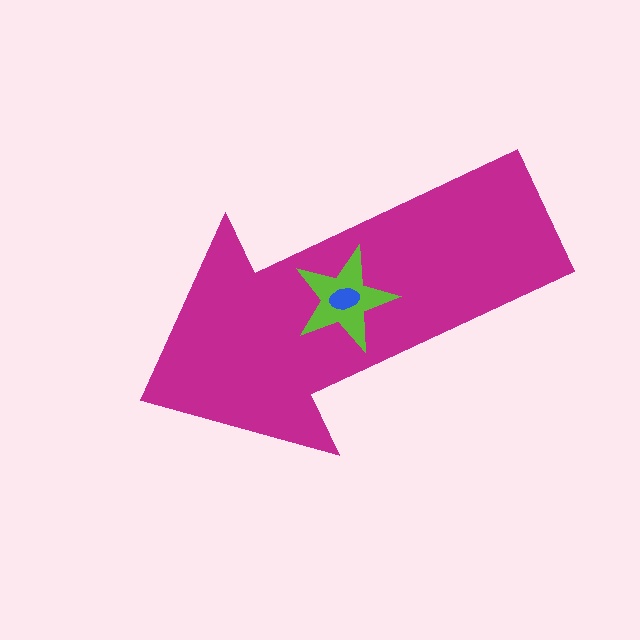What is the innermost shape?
The blue ellipse.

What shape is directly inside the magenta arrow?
The lime star.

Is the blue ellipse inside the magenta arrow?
Yes.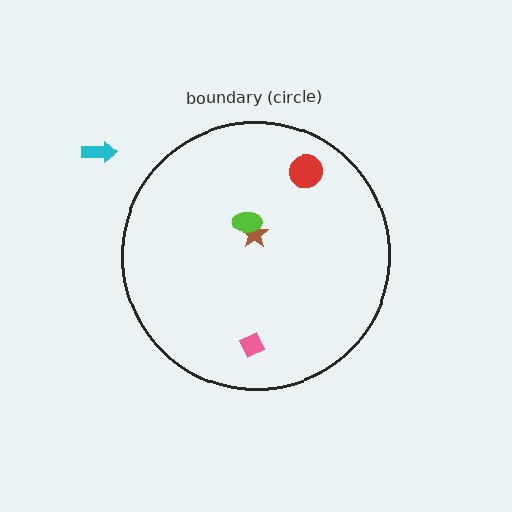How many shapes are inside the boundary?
4 inside, 1 outside.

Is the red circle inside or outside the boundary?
Inside.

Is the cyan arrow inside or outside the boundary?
Outside.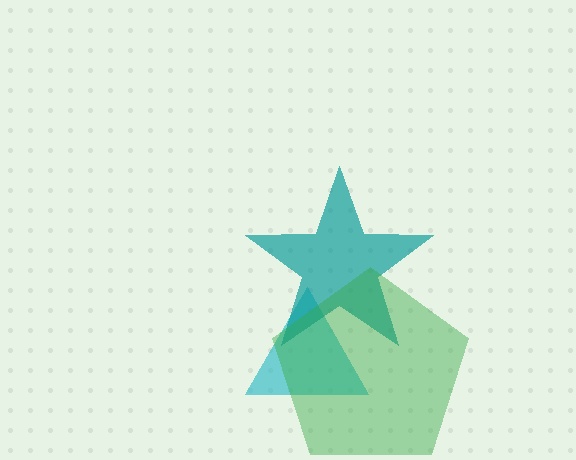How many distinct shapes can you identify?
There are 3 distinct shapes: a cyan triangle, a teal star, a green pentagon.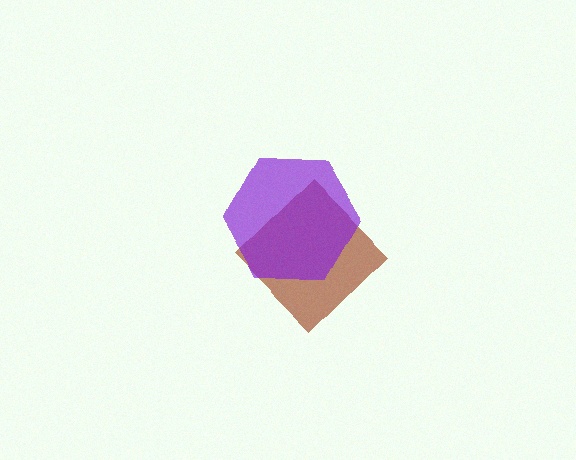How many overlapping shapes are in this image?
There are 2 overlapping shapes in the image.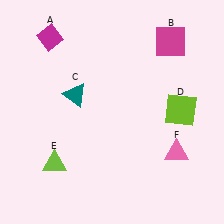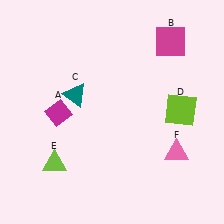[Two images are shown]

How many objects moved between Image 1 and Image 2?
1 object moved between the two images.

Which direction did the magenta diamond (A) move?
The magenta diamond (A) moved down.